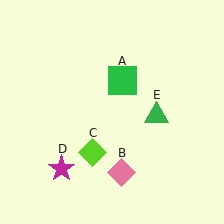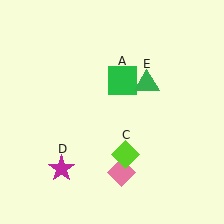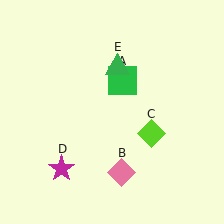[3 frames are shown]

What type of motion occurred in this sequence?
The lime diamond (object C), green triangle (object E) rotated counterclockwise around the center of the scene.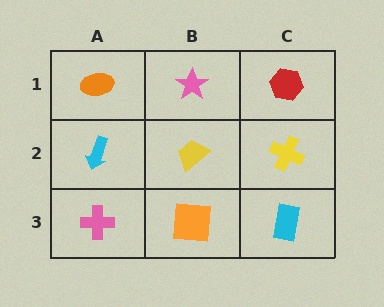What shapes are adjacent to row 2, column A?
An orange ellipse (row 1, column A), a pink cross (row 3, column A), a yellow trapezoid (row 2, column B).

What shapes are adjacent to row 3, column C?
A yellow cross (row 2, column C), an orange square (row 3, column B).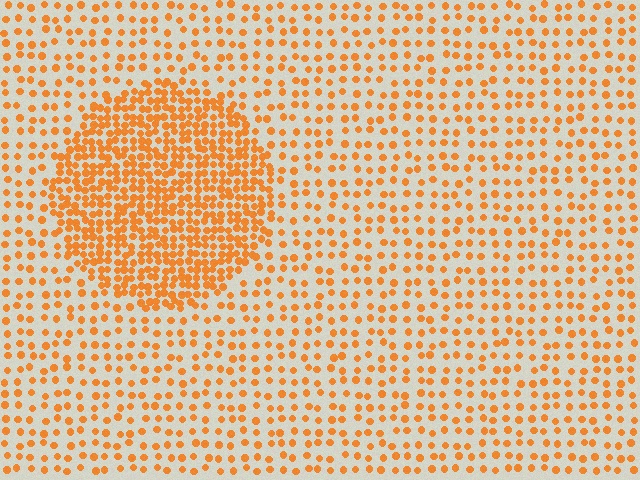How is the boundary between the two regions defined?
The boundary is defined by a change in element density (approximately 2.4x ratio). All elements are the same color, size, and shape.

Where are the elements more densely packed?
The elements are more densely packed inside the circle boundary.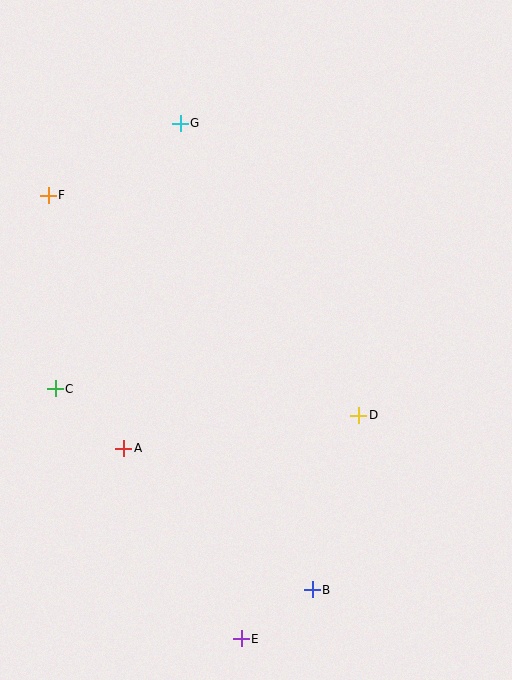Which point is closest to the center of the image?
Point D at (359, 416) is closest to the center.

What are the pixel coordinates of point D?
Point D is at (359, 416).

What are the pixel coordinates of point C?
Point C is at (55, 389).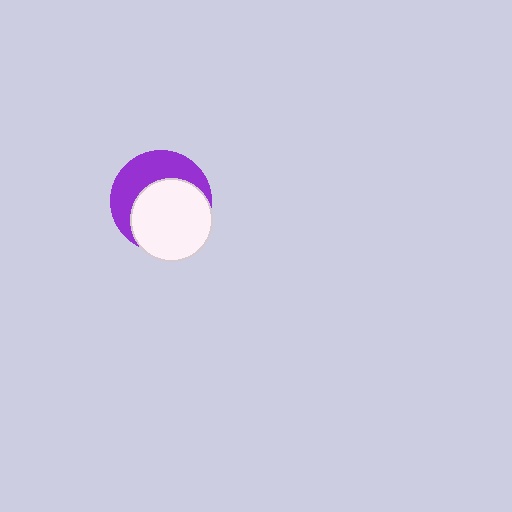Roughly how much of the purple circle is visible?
A small part of it is visible (roughly 43%).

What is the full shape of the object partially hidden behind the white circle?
The partially hidden object is a purple circle.